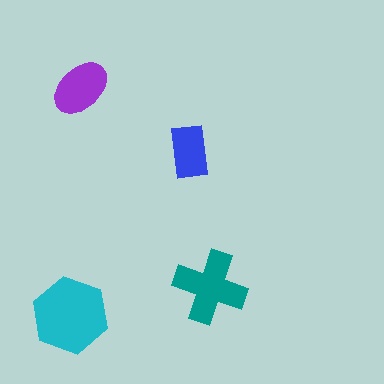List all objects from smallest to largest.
The blue rectangle, the purple ellipse, the teal cross, the cyan hexagon.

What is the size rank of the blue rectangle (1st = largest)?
4th.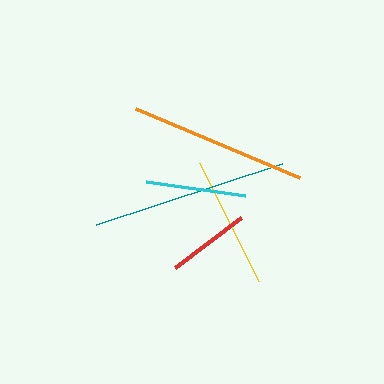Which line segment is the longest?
The teal line is the longest at approximately 195 pixels.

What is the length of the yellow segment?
The yellow segment is approximately 132 pixels long.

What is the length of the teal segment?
The teal segment is approximately 195 pixels long.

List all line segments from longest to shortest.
From longest to shortest: teal, orange, yellow, cyan, red.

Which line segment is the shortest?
The red line is the shortest at approximately 82 pixels.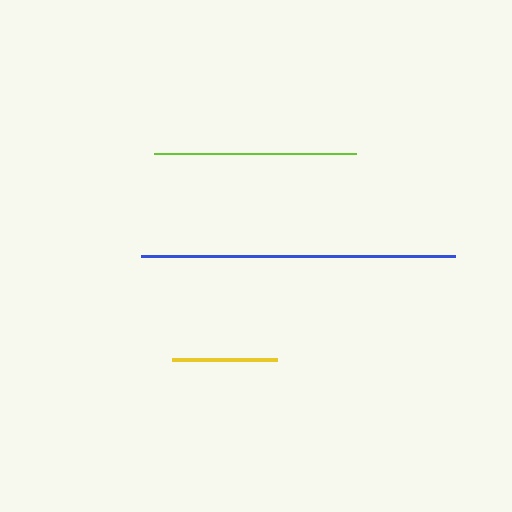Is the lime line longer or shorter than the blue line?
The blue line is longer than the lime line.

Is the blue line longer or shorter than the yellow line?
The blue line is longer than the yellow line.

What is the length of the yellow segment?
The yellow segment is approximately 105 pixels long.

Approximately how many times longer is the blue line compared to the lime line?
The blue line is approximately 1.6 times the length of the lime line.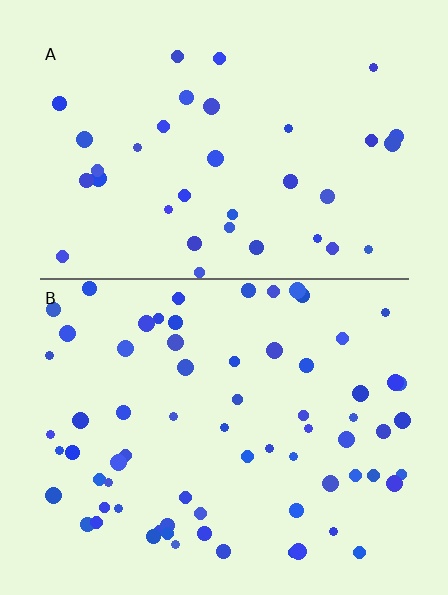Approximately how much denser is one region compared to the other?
Approximately 1.9× — region B over region A.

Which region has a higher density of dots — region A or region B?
B (the bottom).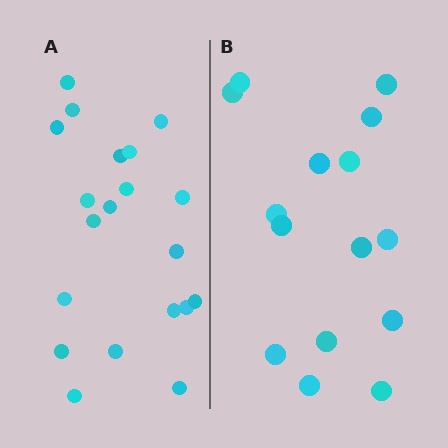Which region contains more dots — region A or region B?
Region A (the left region) has more dots.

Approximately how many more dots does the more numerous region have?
Region A has about 5 more dots than region B.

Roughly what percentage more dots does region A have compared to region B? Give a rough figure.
About 35% more.